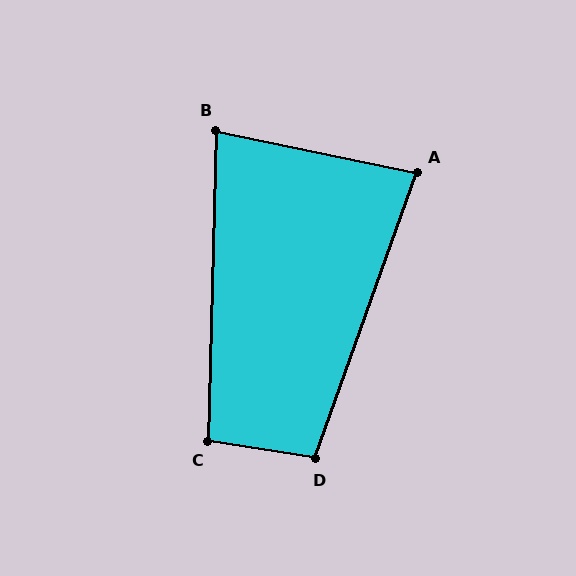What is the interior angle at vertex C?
Approximately 98 degrees (obtuse).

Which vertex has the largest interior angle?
D, at approximately 100 degrees.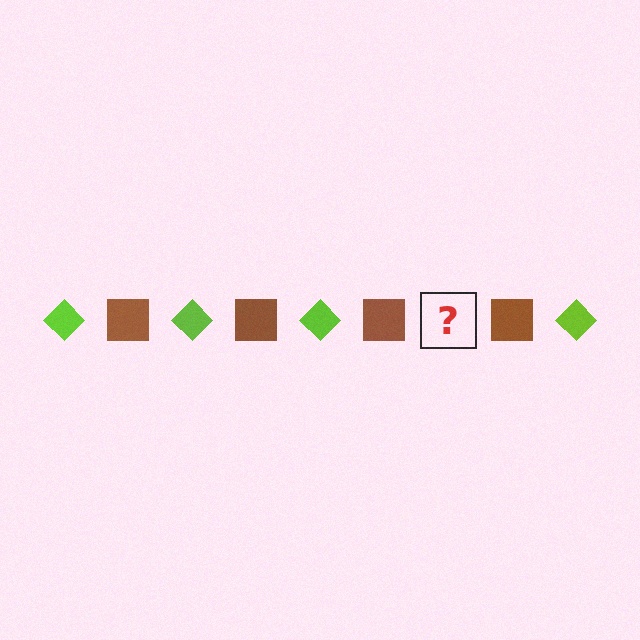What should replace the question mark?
The question mark should be replaced with a lime diamond.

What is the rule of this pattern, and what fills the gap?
The rule is that the pattern alternates between lime diamond and brown square. The gap should be filled with a lime diamond.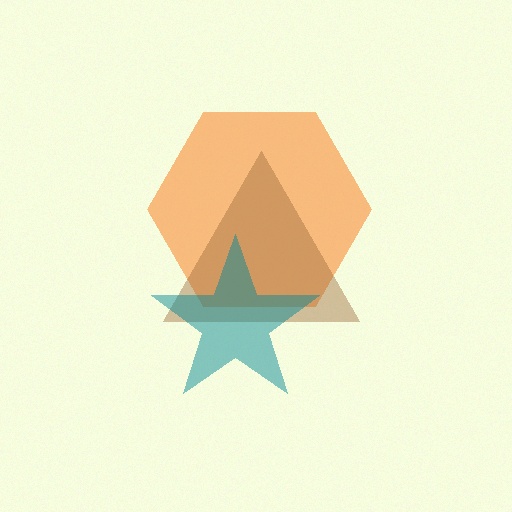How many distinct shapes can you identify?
There are 3 distinct shapes: an orange hexagon, a brown triangle, a teal star.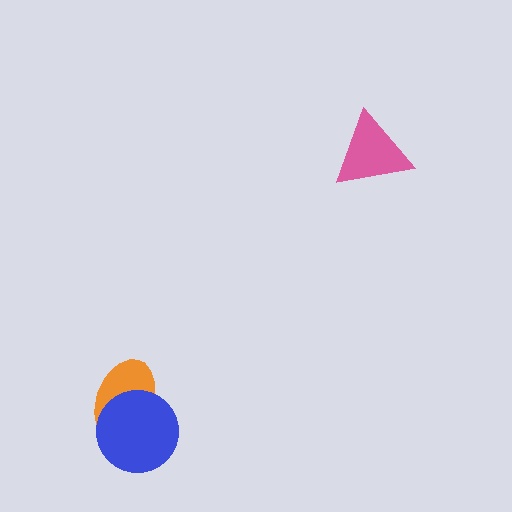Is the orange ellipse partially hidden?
Yes, it is partially covered by another shape.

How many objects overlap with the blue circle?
1 object overlaps with the blue circle.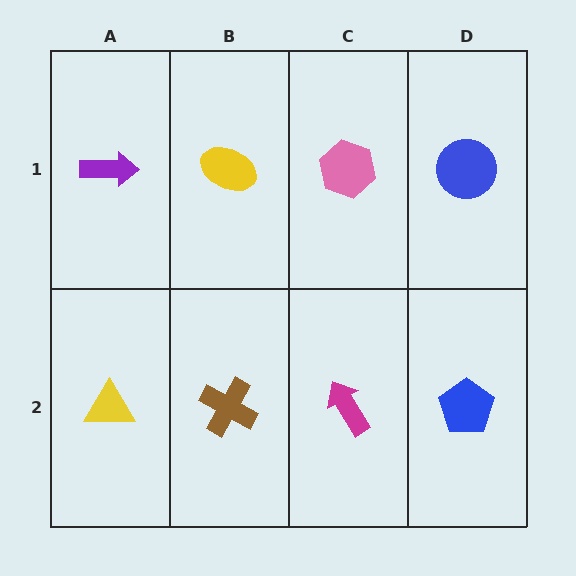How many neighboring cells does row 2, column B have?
3.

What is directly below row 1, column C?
A magenta arrow.